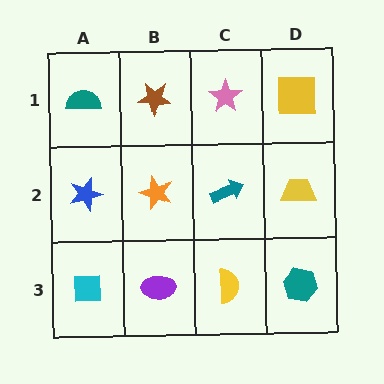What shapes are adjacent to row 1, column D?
A yellow trapezoid (row 2, column D), a pink star (row 1, column C).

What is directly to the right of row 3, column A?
A purple ellipse.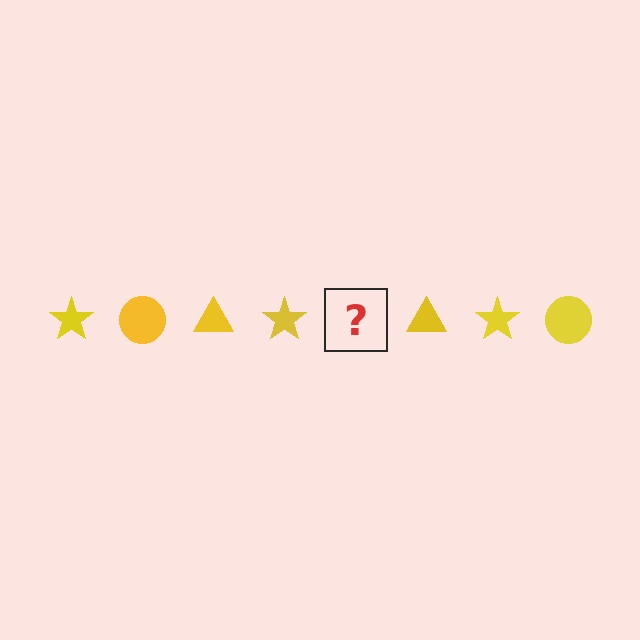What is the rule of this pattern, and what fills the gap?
The rule is that the pattern cycles through star, circle, triangle shapes in yellow. The gap should be filled with a yellow circle.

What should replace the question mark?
The question mark should be replaced with a yellow circle.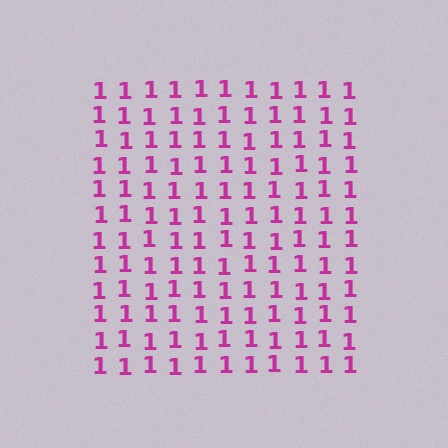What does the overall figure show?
The overall figure shows a square.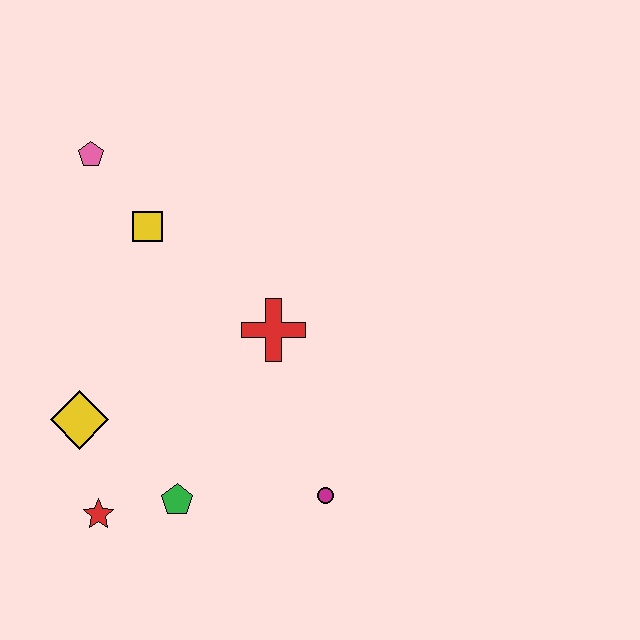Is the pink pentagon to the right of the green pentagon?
No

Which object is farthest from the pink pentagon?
The magenta circle is farthest from the pink pentagon.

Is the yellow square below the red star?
No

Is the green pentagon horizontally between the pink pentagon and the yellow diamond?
No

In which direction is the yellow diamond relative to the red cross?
The yellow diamond is to the left of the red cross.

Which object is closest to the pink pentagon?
The yellow square is closest to the pink pentagon.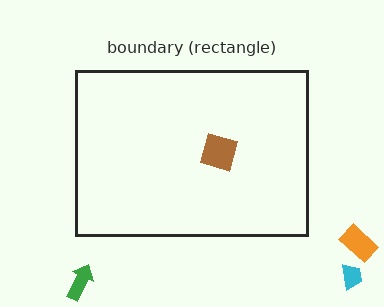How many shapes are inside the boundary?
1 inside, 3 outside.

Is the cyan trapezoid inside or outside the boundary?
Outside.